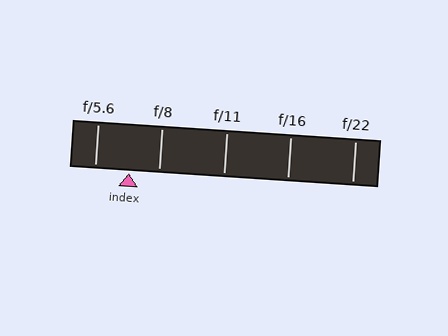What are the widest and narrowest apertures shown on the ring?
The widest aperture shown is f/5.6 and the narrowest is f/22.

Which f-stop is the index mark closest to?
The index mark is closest to f/8.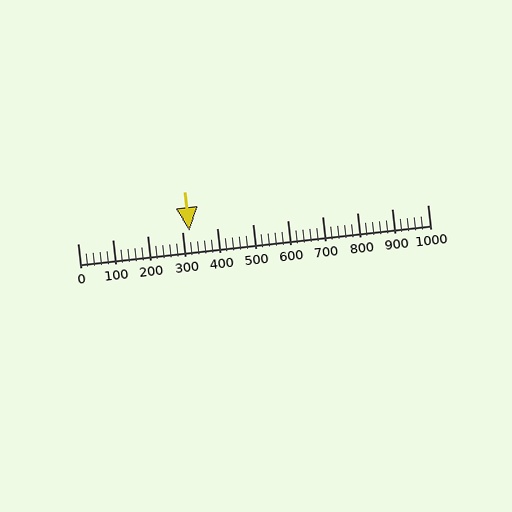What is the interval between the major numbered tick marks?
The major tick marks are spaced 100 units apart.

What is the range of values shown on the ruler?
The ruler shows values from 0 to 1000.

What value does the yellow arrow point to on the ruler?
The yellow arrow points to approximately 319.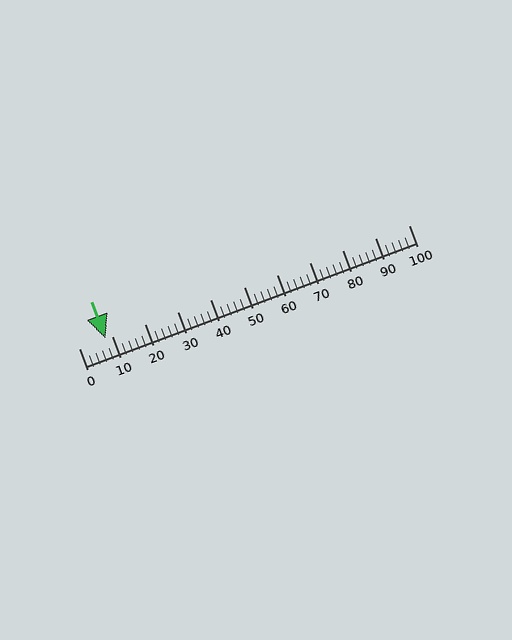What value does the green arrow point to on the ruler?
The green arrow points to approximately 8.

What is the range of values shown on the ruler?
The ruler shows values from 0 to 100.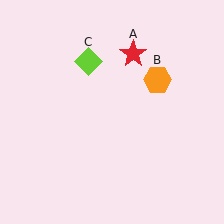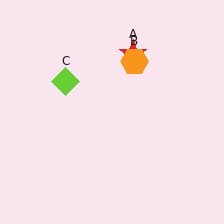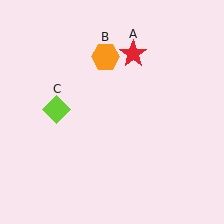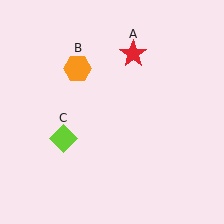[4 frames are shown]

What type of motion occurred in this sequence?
The orange hexagon (object B), lime diamond (object C) rotated counterclockwise around the center of the scene.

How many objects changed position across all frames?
2 objects changed position: orange hexagon (object B), lime diamond (object C).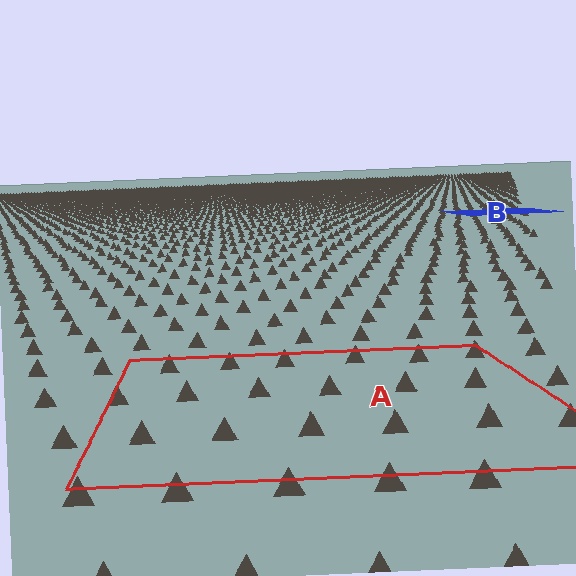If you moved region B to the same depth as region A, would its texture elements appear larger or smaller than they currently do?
They would appear larger. At a closer depth, the same texture elements are projected at a bigger on-screen size.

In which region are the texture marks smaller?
The texture marks are smaller in region B, because it is farther away.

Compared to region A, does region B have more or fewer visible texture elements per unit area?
Region B has more texture elements per unit area — they are packed more densely because it is farther away.